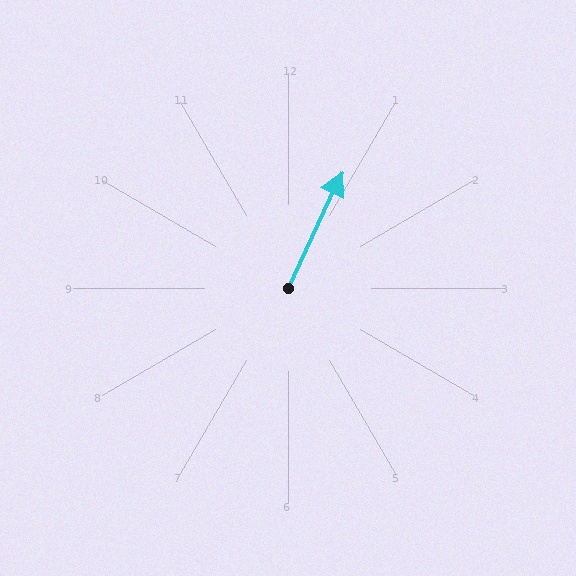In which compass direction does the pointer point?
Northeast.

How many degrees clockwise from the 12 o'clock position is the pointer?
Approximately 25 degrees.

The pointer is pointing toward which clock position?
Roughly 1 o'clock.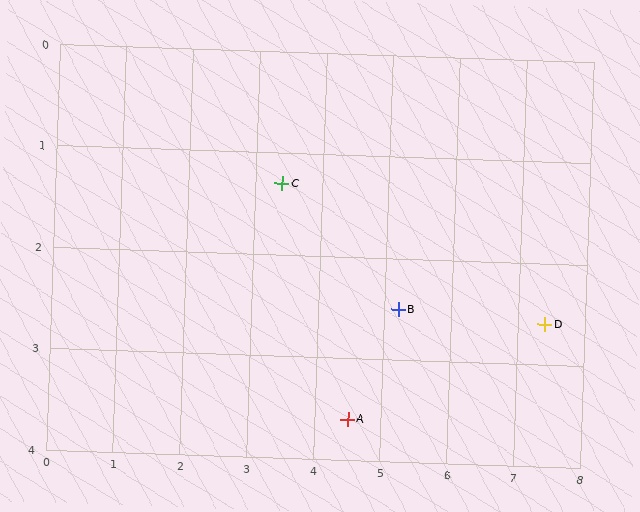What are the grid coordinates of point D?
Point D is at approximately (7.4, 2.6).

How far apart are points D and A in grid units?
Points D and A are about 3.1 grid units apart.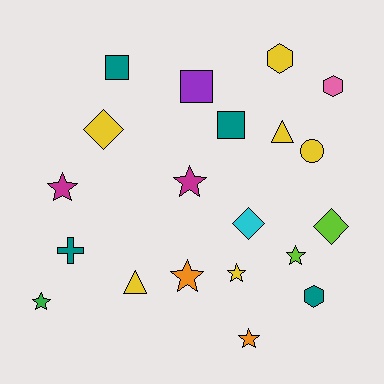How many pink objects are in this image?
There is 1 pink object.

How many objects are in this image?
There are 20 objects.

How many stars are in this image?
There are 7 stars.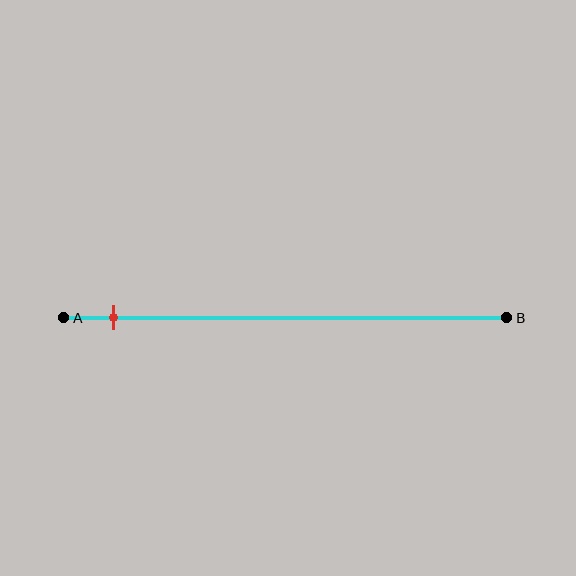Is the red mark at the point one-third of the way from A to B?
No, the mark is at about 10% from A, not at the 33% one-third point.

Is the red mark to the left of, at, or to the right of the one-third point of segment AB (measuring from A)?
The red mark is to the left of the one-third point of segment AB.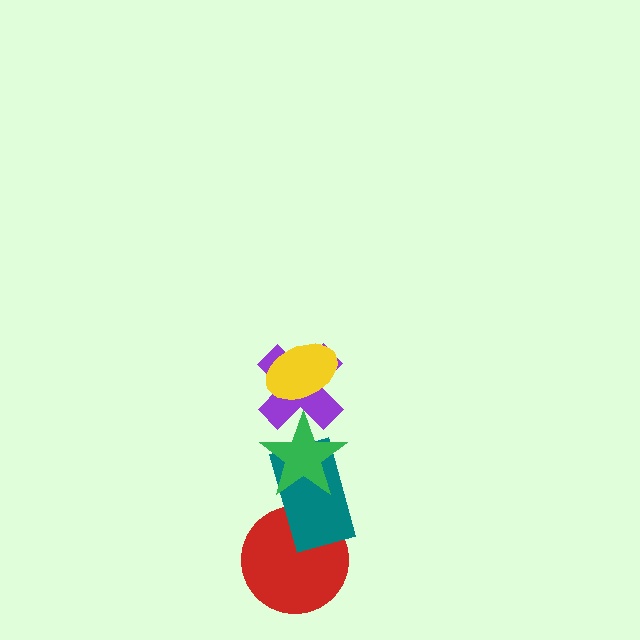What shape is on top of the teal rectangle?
The green star is on top of the teal rectangle.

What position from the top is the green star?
The green star is 3rd from the top.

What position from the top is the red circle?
The red circle is 5th from the top.